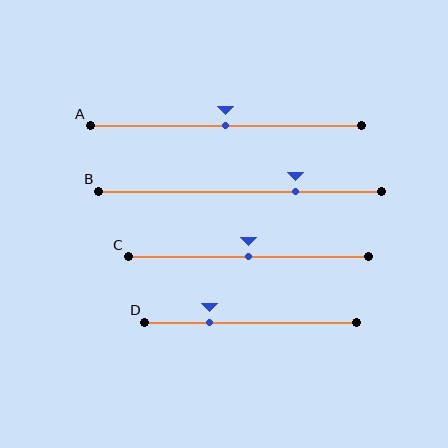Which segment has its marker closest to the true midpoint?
Segment A has its marker closest to the true midpoint.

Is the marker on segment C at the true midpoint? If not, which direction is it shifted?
Yes, the marker on segment C is at the true midpoint.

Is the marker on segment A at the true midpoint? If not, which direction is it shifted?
Yes, the marker on segment A is at the true midpoint.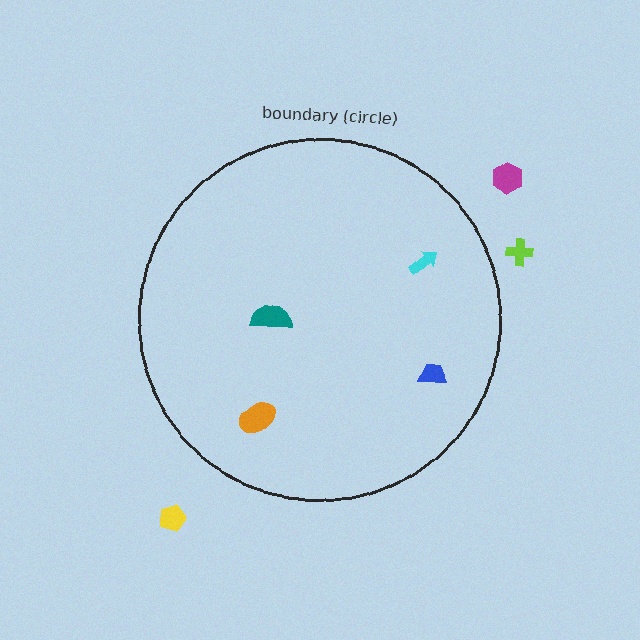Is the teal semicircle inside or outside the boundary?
Inside.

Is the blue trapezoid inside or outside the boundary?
Inside.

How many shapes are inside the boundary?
4 inside, 3 outside.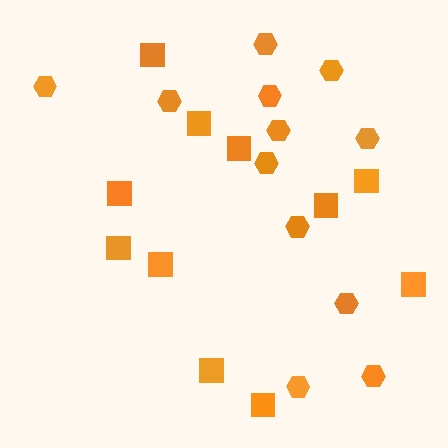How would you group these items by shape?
There are 2 groups: one group of hexagons (12) and one group of squares (11).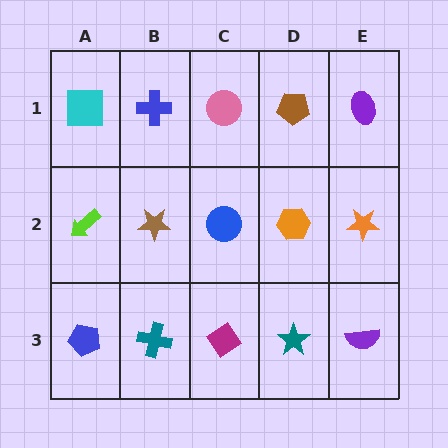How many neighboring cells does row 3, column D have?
3.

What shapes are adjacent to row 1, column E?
An orange star (row 2, column E), a brown pentagon (row 1, column D).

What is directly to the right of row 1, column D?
A purple ellipse.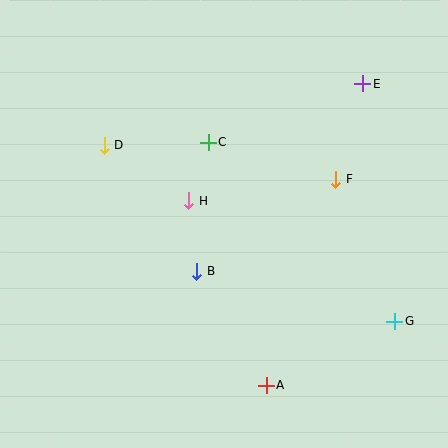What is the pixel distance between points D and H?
The distance between D and H is 101 pixels.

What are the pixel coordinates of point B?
Point B is at (197, 271).